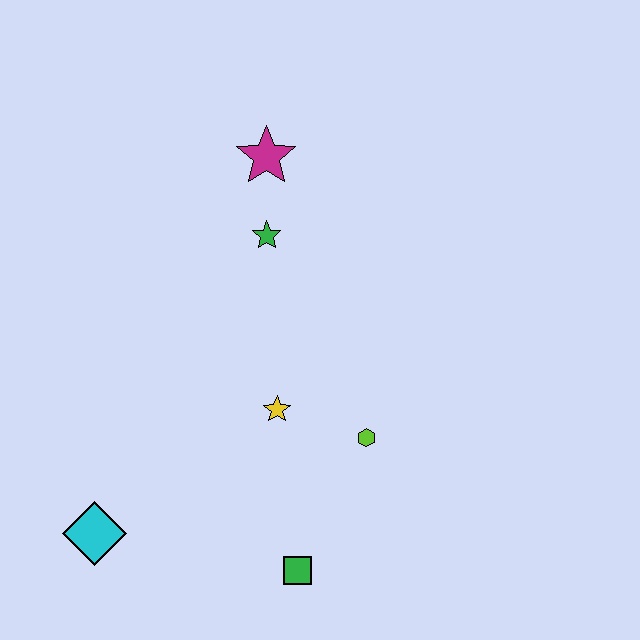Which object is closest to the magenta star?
The green star is closest to the magenta star.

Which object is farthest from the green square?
The magenta star is farthest from the green square.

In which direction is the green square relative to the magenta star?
The green square is below the magenta star.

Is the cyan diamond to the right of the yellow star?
No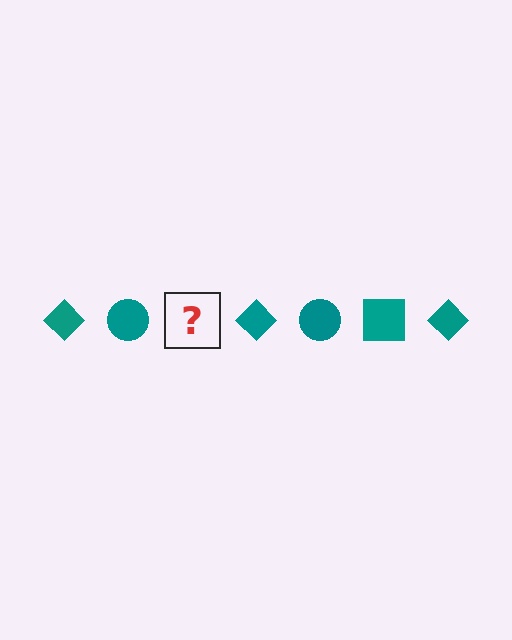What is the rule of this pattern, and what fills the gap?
The rule is that the pattern cycles through diamond, circle, square shapes in teal. The gap should be filled with a teal square.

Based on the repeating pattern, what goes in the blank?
The blank should be a teal square.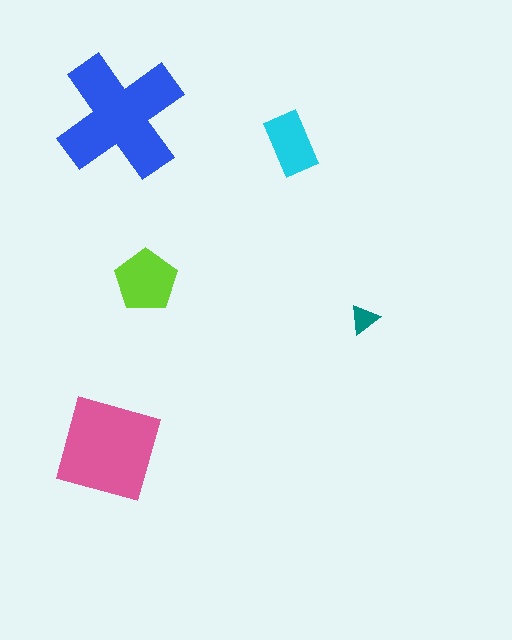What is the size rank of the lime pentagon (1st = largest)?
3rd.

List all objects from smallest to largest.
The teal triangle, the cyan rectangle, the lime pentagon, the pink diamond, the blue cross.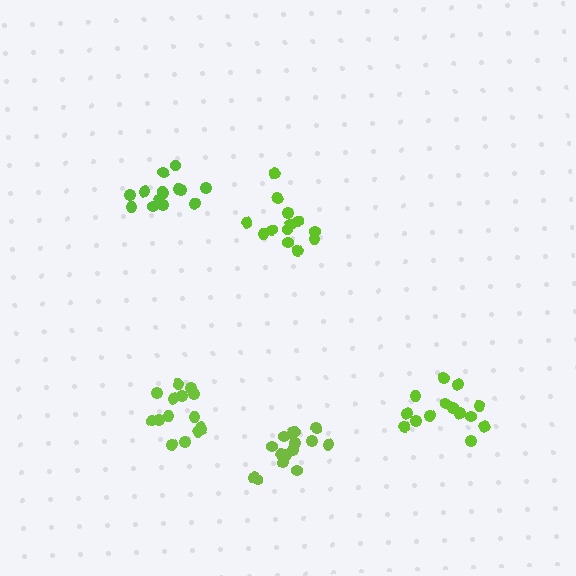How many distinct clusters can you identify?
There are 5 distinct clusters.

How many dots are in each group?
Group 1: 15 dots, Group 2: 15 dots, Group 3: 13 dots, Group 4: 14 dots, Group 5: 14 dots (71 total).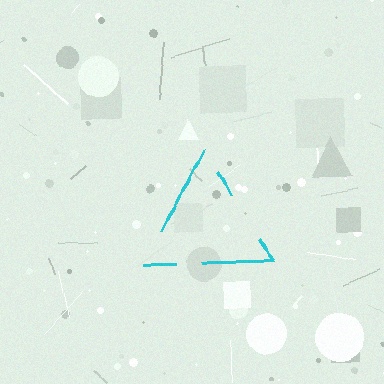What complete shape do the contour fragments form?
The contour fragments form a triangle.